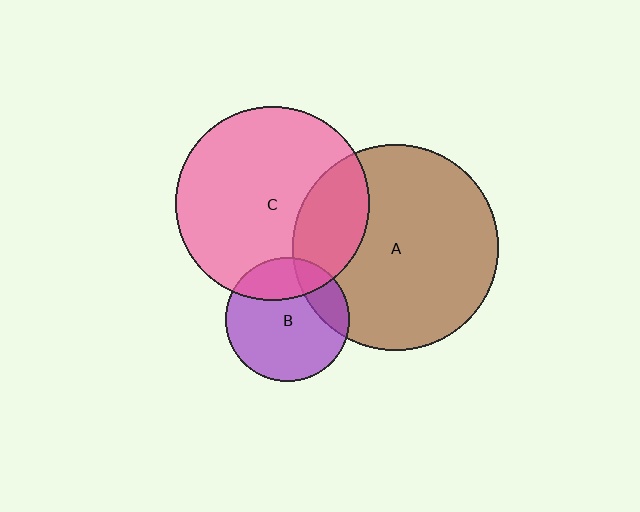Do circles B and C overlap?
Yes.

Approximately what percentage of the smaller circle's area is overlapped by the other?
Approximately 25%.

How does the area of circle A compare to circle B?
Approximately 2.8 times.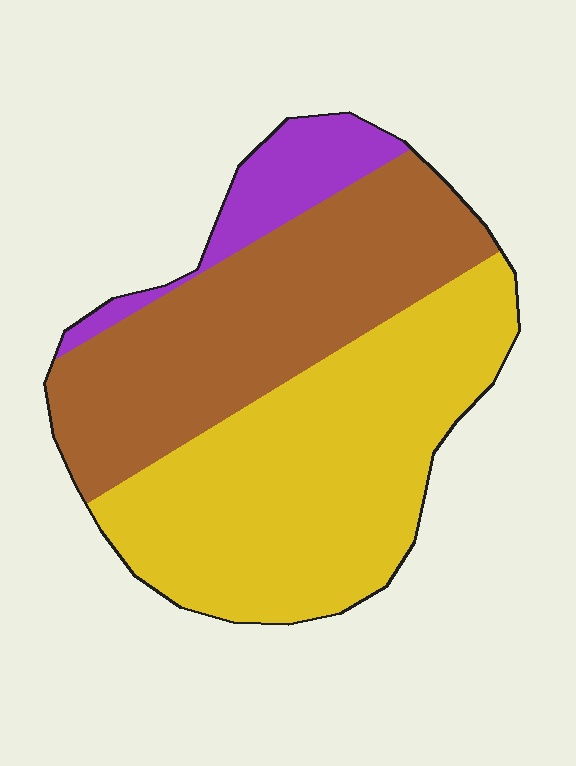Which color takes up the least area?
Purple, at roughly 10%.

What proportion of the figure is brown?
Brown covers about 40% of the figure.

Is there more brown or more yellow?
Yellow.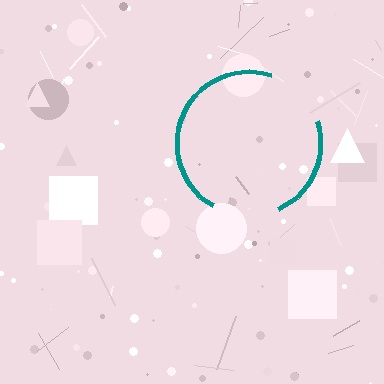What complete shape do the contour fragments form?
The contour fragments form a circle.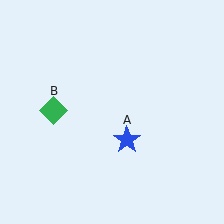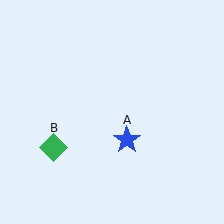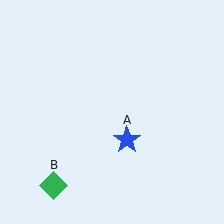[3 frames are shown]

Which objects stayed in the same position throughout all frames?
Blue star (object A) remained stationary.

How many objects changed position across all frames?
1 object changed position: green diamond (object B).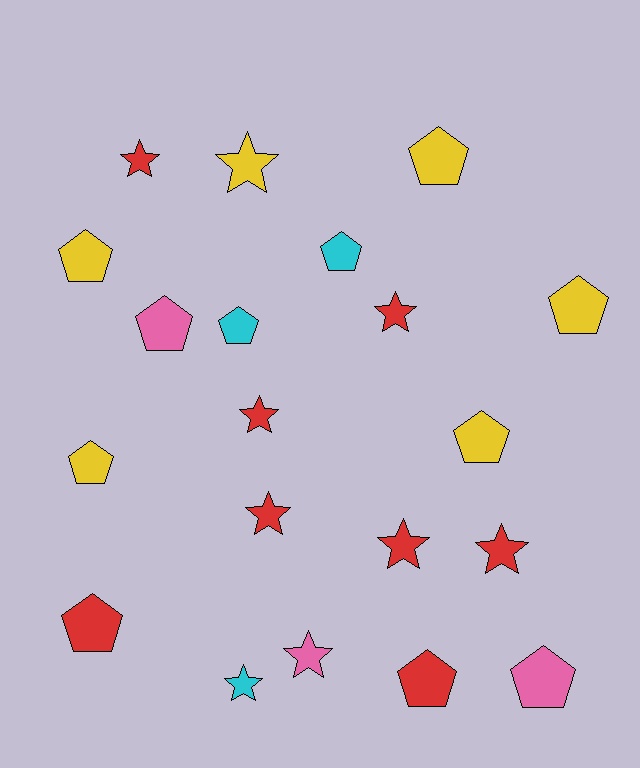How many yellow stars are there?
There is 1 yellow star.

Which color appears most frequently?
Red, with 8 objects.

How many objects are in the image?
There are 20 objects.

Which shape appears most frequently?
Pentagon, with 11 objects.